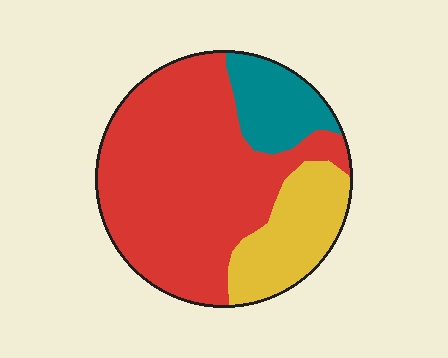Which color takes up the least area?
Teal, at roughly 15%.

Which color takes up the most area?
Red, at roughly 65%.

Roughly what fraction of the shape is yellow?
Yellow covers around 20% of the shape.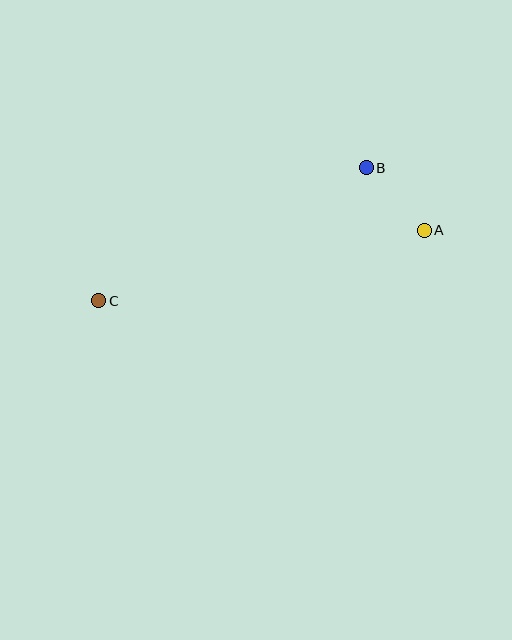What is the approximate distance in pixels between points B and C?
The distance between B and C is approximately 299 pixels.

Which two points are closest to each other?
Points A and B are closest to each other.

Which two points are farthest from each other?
Points A and C are farthest from each other.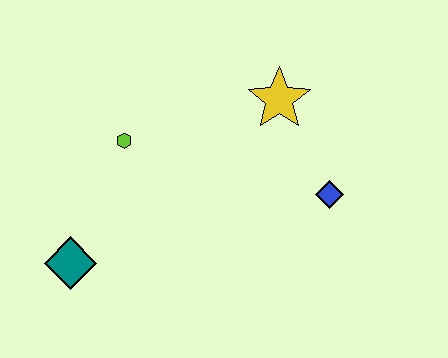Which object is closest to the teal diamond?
The lime hexagon is closest to the teal diamond.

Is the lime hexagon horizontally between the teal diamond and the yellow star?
Yes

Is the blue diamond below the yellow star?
Yes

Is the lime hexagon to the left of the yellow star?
Yes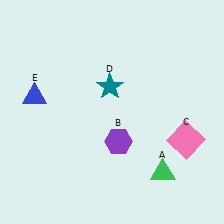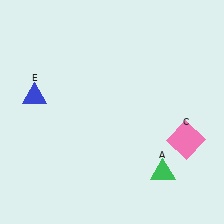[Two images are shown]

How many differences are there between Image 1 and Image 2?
There are 2 differences between the two images.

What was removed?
The purple hexagon (B), the teal star (D) were removed in Image 2.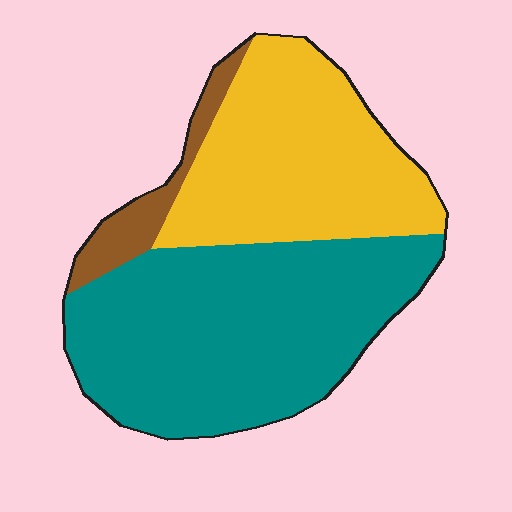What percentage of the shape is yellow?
Yellow covers roughly 40% of the shape.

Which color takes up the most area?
Teal, at roughly 55%.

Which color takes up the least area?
Brown, at roughly 10%.